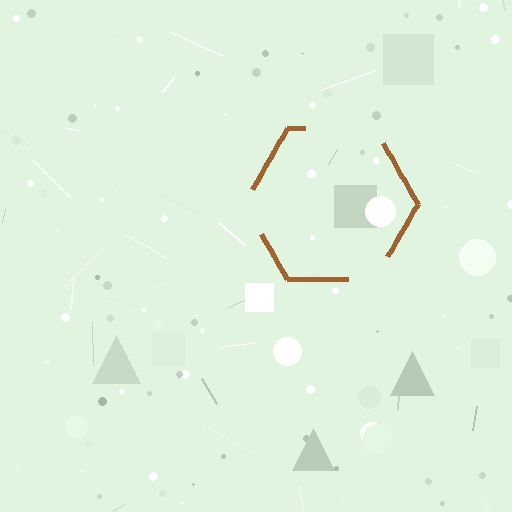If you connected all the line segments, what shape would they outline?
They would outline a hexagon.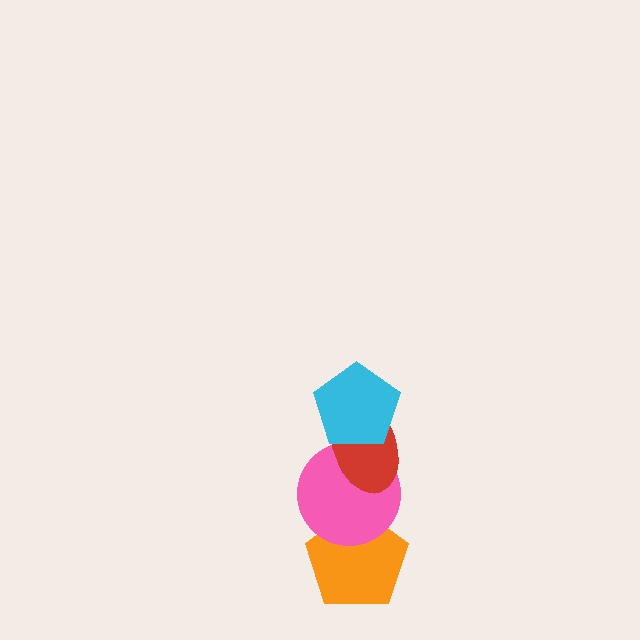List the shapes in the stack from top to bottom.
From top to bottom: the cyan pentagon, the red ellipse, the pink circle, the orange pentagon.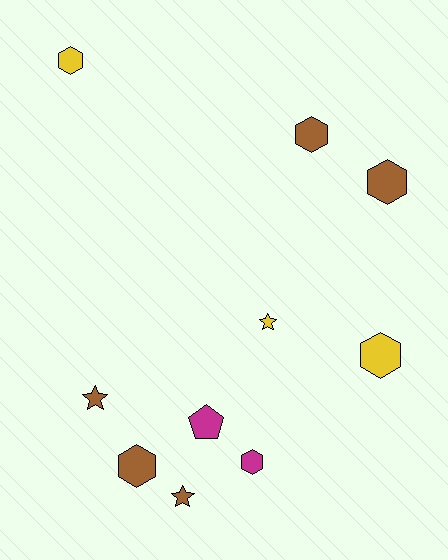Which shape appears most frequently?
Hexagon, with 6 objects.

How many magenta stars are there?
There are no magenta stars.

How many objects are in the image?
There are 10 objects.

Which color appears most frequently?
Brown, with 5 objects.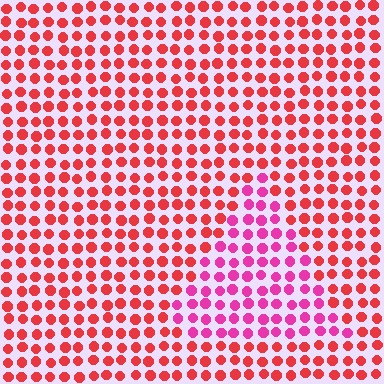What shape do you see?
I see a triangle.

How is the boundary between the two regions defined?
The boundary is defined purely by a slight shift in hue (about 37 degrees). Spacing, size, and orientation are identical on both sides.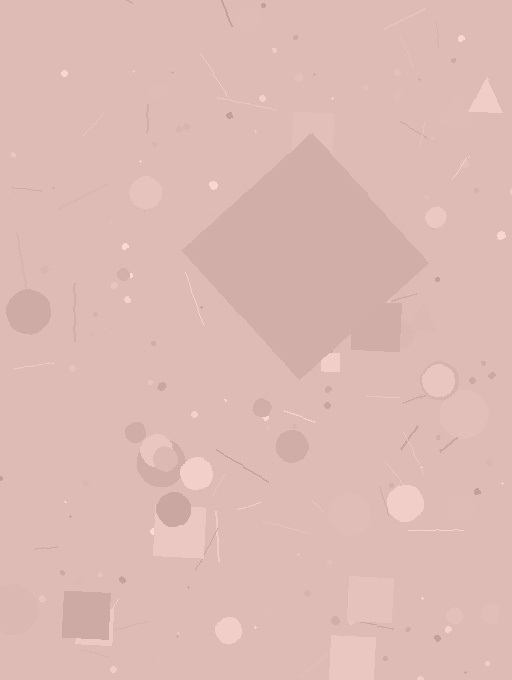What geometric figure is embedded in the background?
A diamond is embedded in the background.